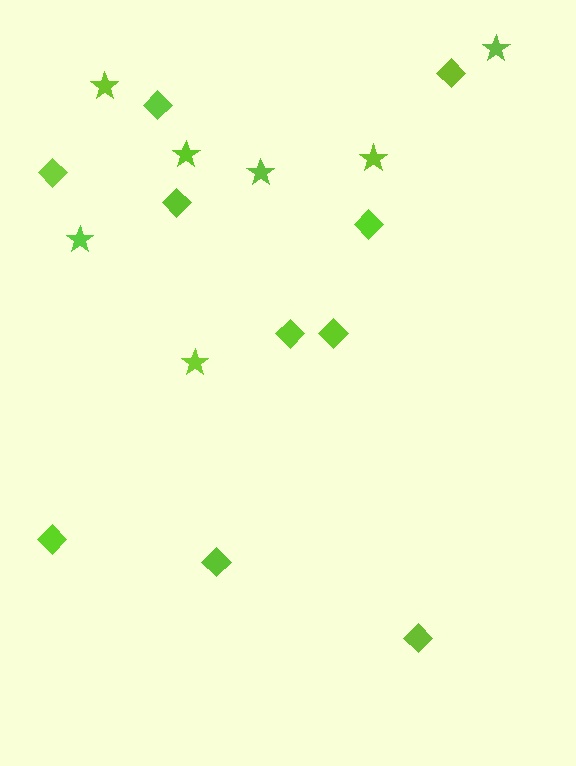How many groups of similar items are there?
There are 2 groups: one group of diamonds (10) and one group of stars (7).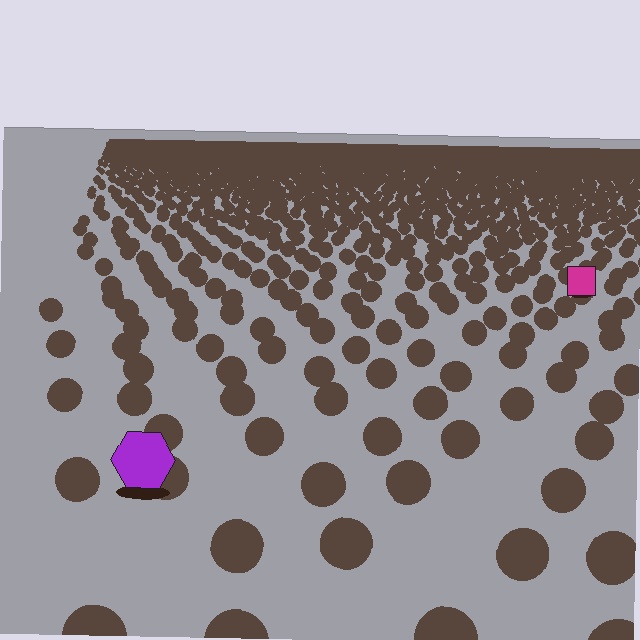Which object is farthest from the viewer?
The magenta square is farthest from the viewer. It appears smaller and the ground texture around it is denser.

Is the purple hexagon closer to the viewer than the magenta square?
Yes. The purple hexagon is closer — you can tell from the texture gradient: the ground texture is coarser near it.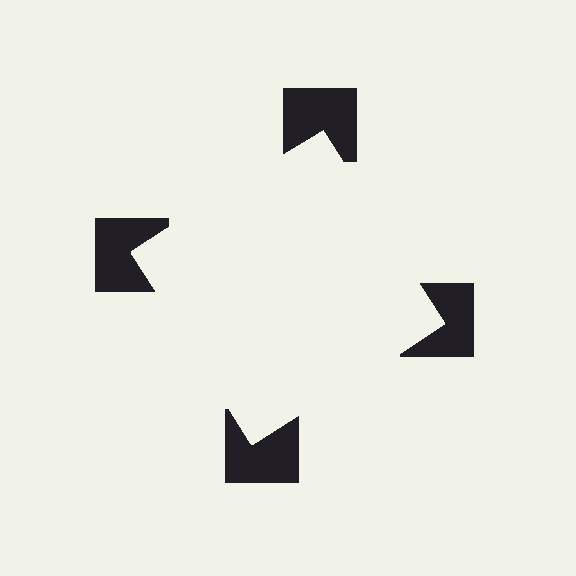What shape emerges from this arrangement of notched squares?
An illusory square — its edges are inferred from the aligned wedge cuts in the notched squares, not physically drawn.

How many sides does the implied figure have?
4 sides.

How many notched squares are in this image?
There are 4 — one at each vertex of the illusory square.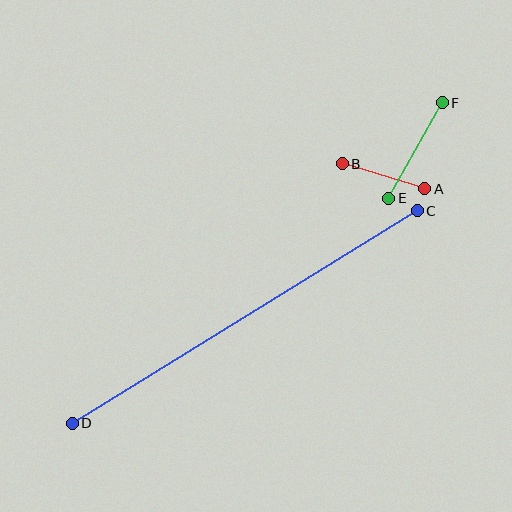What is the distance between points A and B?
The distance is approximately 87 pixels.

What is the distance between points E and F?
The distance is approximately 109 pixels.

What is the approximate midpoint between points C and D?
The midpoint is at approximately (245, 317) pixels.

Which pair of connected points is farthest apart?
Points C and D are farthest apart.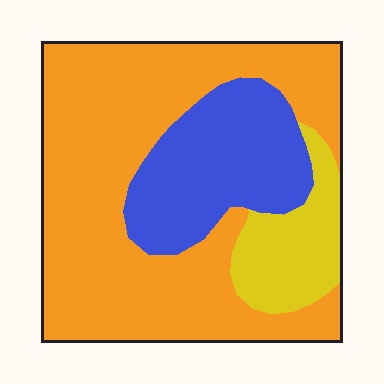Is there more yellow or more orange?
Orange.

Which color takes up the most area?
Orange, at roughly 65%.